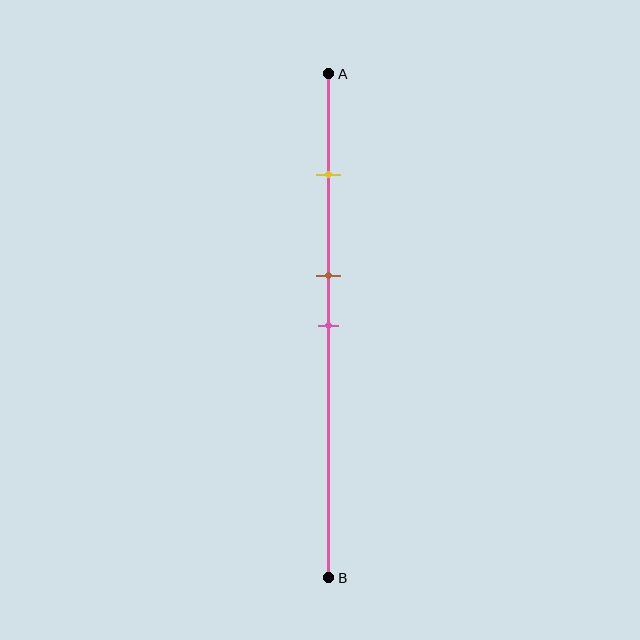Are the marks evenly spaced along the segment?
No, the marks are not evenly spaced.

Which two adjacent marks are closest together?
The brown and pink marks are the closest adjacent pair.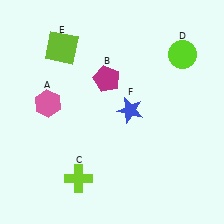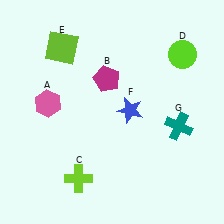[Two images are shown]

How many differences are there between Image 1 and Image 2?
There is 1 difference between the two images.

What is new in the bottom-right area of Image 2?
A teal cross (G) was added in the bottom-right area of Image 2.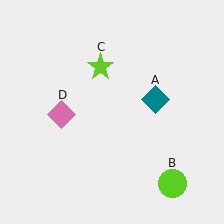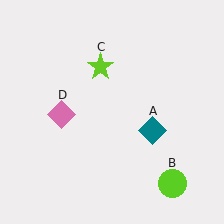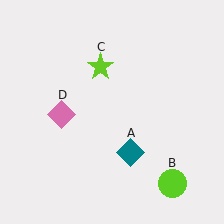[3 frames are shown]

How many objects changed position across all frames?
1 object changed position: teal diamond (object A).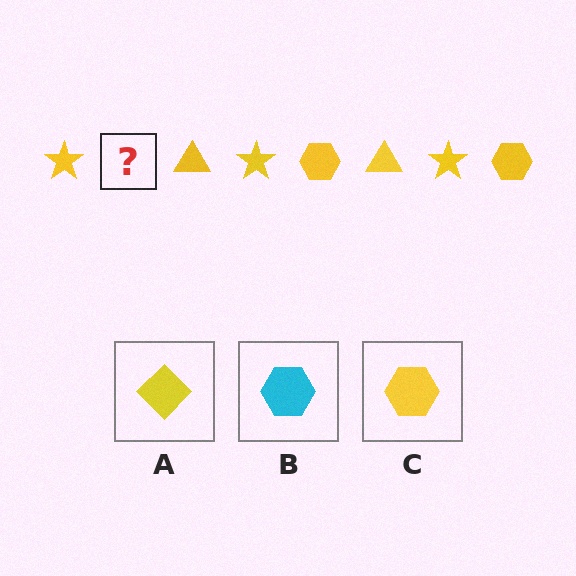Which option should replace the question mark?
Option C.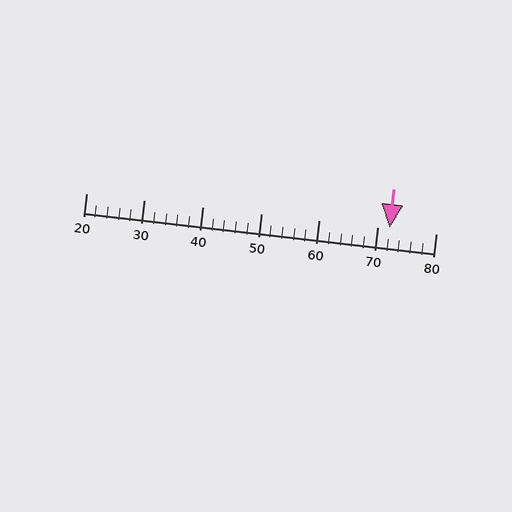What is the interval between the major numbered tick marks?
The major tick marks are spaced 10 units apart.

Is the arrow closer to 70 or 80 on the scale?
The arrow is closer to 70.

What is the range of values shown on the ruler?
The ruler shows values from 20 to 80.